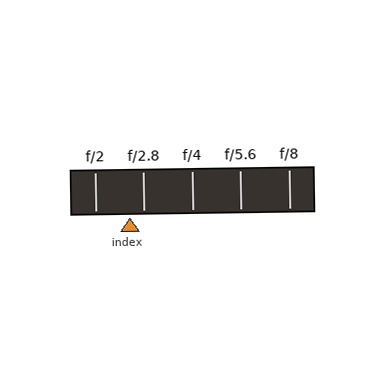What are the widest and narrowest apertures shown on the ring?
The widest aperture shown is f/2 and the narrowest is f/8.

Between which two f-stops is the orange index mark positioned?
The index mark is between f/2 and f/2.8.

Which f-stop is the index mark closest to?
The index mark is closest to f/2.8.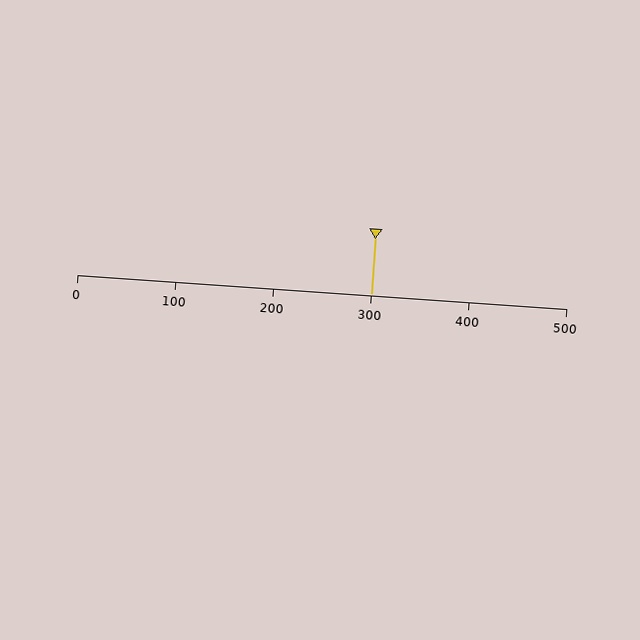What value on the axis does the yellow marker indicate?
The marker indicates approximately 300.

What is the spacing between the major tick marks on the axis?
The major ticks are spaced 100 apart.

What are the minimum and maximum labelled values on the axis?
The axis runs from 0 to 500.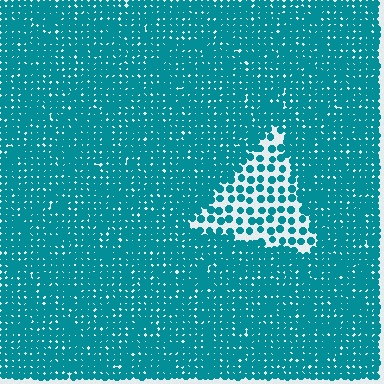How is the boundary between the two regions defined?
The boundary is defined by a change in element density (approximately 2.6x ratio). All elements are the same color, size, and shape.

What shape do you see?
I see a triangle.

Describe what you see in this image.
The image contains small teal elements arranged at two different densities. A triangle-shaped region is visible where the elements are less densely packed than the surrounding area.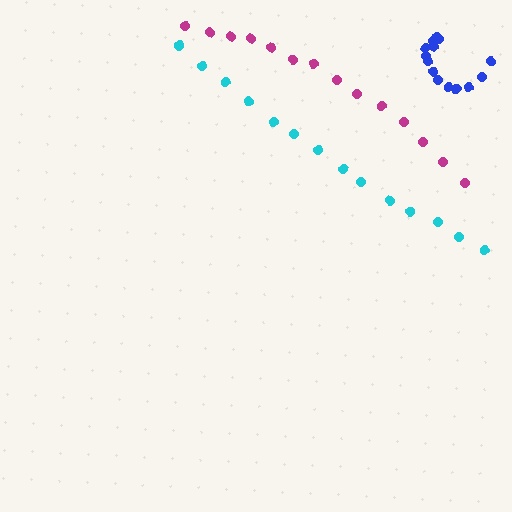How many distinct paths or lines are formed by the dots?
There are 3 distinct paths.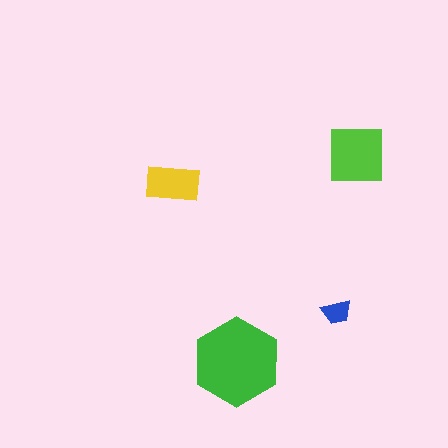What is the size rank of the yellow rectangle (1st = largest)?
3rd.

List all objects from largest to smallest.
The green hexagon, the lime square, the yellow rectangle, the blue trapezoid.